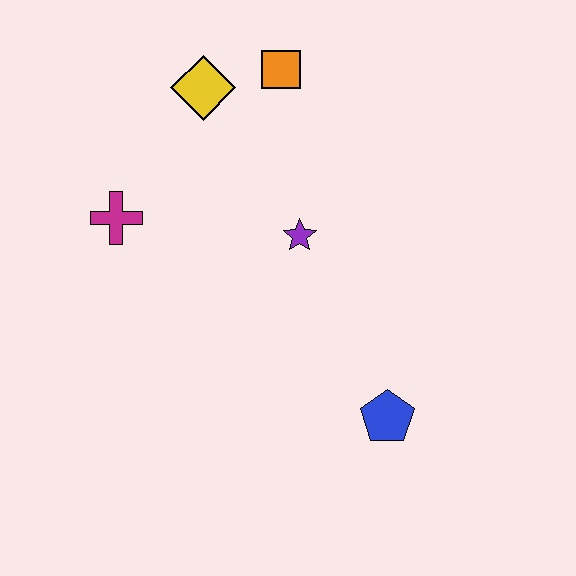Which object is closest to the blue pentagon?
The purple star is closest to the blue pentagon.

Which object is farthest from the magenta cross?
The blue pentagon is farthest from the magenta cross.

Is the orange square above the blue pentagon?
Yes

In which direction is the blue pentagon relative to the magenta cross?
The blue pentagon is to the right of the magenta cross.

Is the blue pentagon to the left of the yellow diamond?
No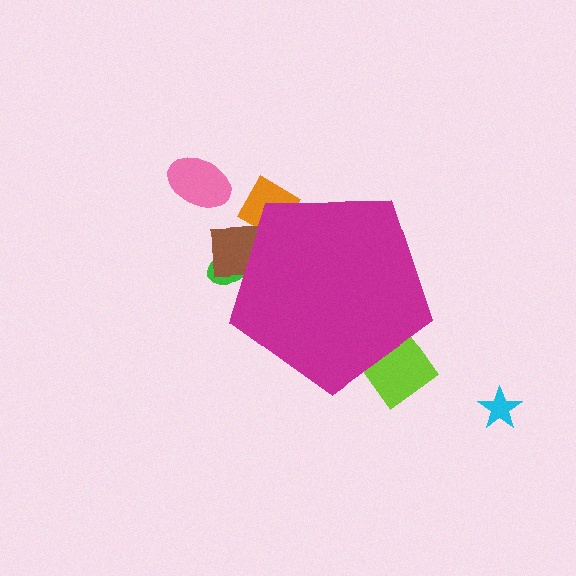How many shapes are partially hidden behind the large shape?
4 shapes are partially hidden.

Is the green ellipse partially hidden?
Yes, the green ellipse is partially hidden behind the magenta pentagon.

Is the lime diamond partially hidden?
Yes, the lime diamond is partially hidden behind the magenta pentagon.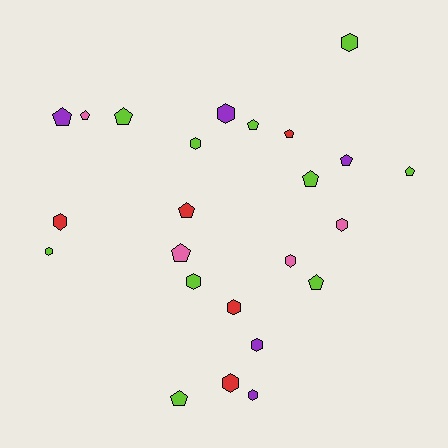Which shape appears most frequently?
Pentagon, with 12 objects.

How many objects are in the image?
There are 24 objects.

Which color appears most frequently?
Lime, with 10 objects.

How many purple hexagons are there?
There are 3 purple hexagons.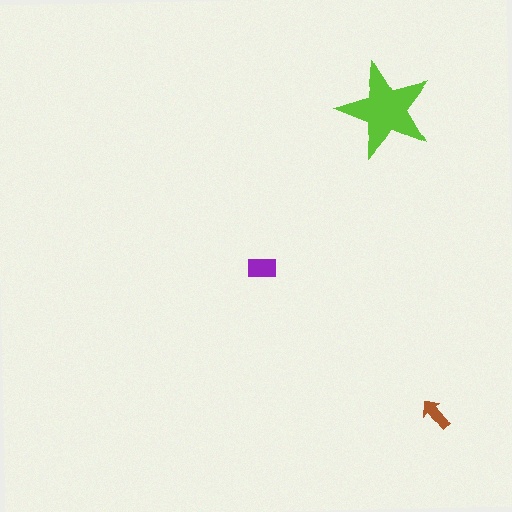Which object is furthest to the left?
The purple rectangle is leftmost.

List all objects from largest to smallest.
The lime star, the purple rectangle, the brown arrow.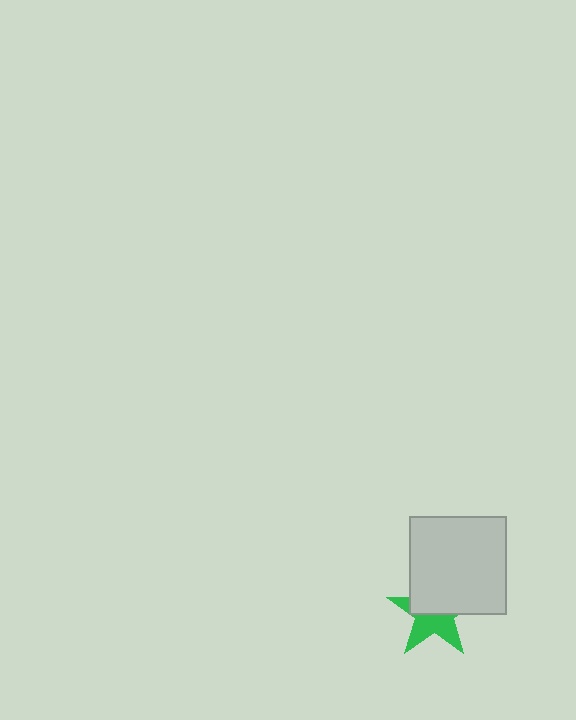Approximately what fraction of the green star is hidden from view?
Roughly 51% of the green star is hidden behind the light gray square.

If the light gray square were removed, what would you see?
You would see the complete green star.